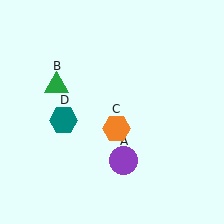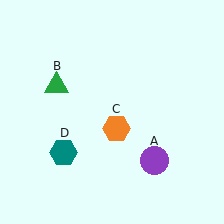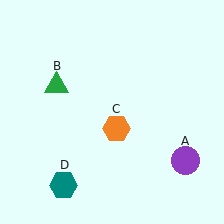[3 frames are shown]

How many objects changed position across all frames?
2 objects changed position: purple circle (object A), teal hexagon (object D).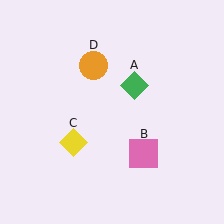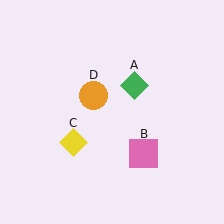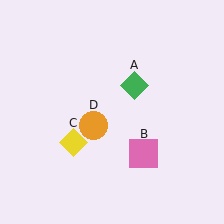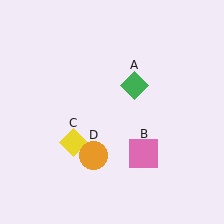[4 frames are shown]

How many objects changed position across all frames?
1 object changed position: orange circle (object D).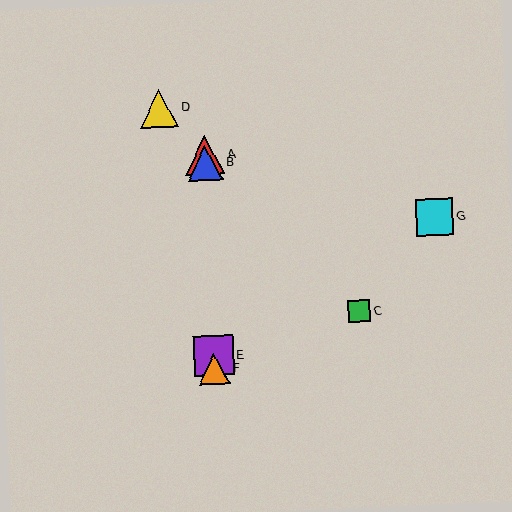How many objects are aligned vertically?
4 objects (A, B, E, F) are aligned vertically.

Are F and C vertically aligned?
No, F is at x≈214 and C is at x≈359.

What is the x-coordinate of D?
Object D is at x≈159.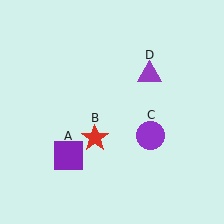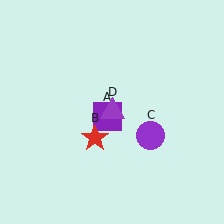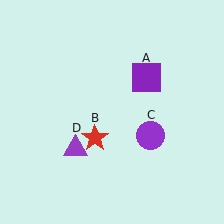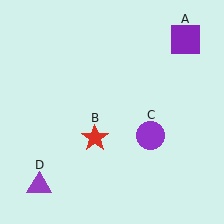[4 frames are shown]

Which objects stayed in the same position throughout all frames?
Red star (object B) and purple circle (object C) remained stationary.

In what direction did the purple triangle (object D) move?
The purple triangle (object D) moved down and to the left.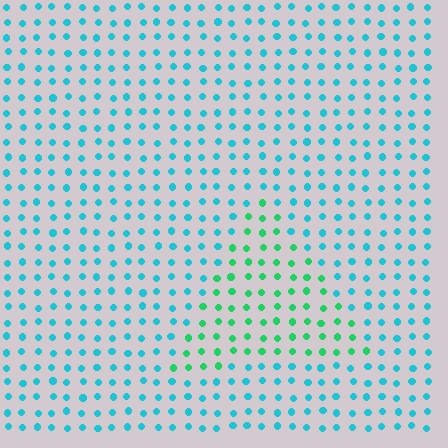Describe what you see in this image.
The image is filled with small cyan elements in a uniform arrangement. A triangle-shaped region is visible where the elements are tinted to a slightly different hue, forming a subtle color boundary.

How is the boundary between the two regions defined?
The boundary is defined purely by a slight shift in hue (about 42 degrees). Spacing, size, and orientation are identical on both sides.